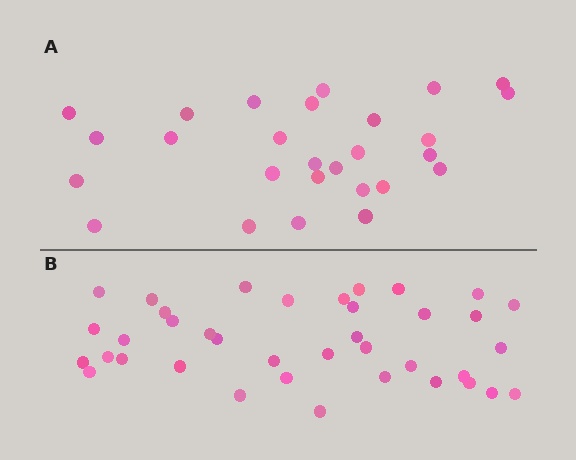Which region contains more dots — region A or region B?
Region B (the bottom region) has more dots.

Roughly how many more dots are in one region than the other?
Region B has roughly 12 or so more dots than region A.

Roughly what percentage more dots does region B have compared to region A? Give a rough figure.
About 40% more.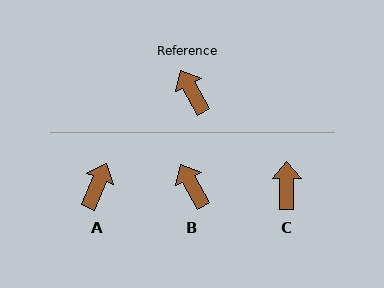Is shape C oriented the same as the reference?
No, it is off by about 29 degrees.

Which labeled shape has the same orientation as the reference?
B.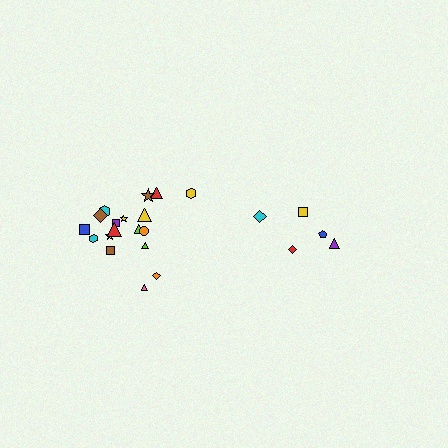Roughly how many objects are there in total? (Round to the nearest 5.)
Roughly 25 objects in total.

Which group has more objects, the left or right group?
The left group.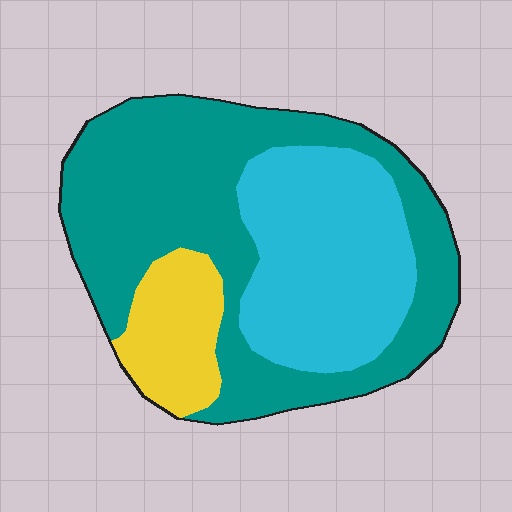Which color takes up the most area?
Teal, at roughly 55%.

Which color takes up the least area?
Yellow, at roughly 15%.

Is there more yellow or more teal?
Teal.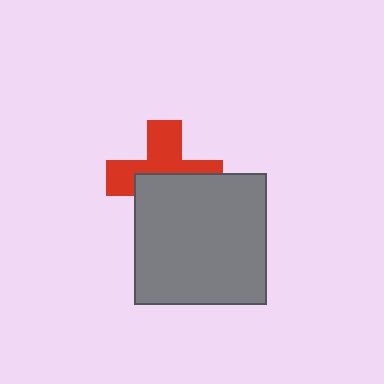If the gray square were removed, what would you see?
You would see the complete red cross.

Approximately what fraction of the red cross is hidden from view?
Roughly 48% of the red cross is hidden behind the gray square.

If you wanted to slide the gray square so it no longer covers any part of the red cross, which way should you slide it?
Slide it down — that is the most direct way to separate the two shapes.